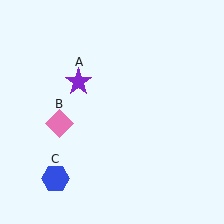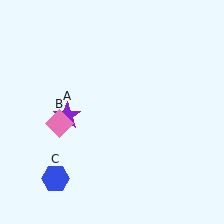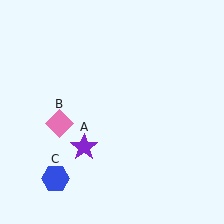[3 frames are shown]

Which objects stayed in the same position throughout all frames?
Pink diamond (object B) and blue hexagon (object C) remained stationary.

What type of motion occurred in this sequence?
The purple star (object A) rotated counterclockwise around the center of the scene.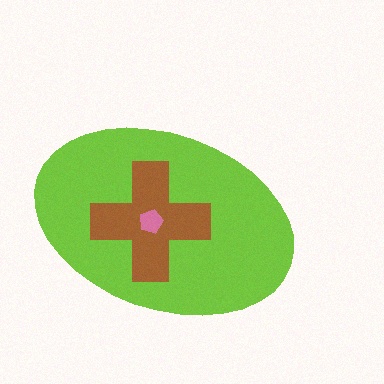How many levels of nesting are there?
3.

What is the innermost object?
The pink pentagon.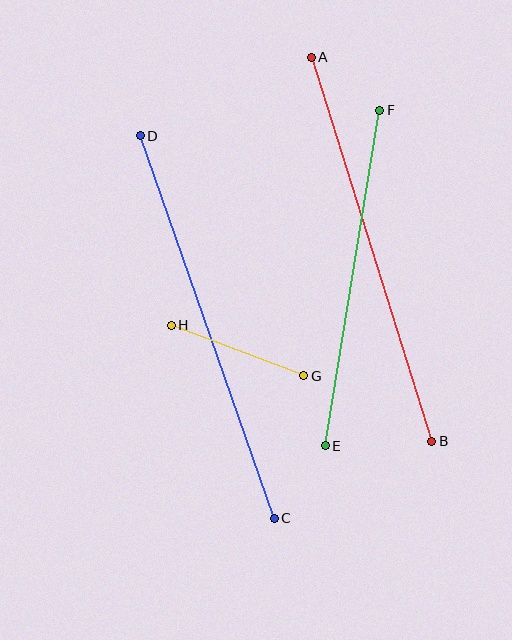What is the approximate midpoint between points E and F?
The midpoint is at approximately (353, 278) pixels.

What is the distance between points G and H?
The distance is approximately 142 pixels.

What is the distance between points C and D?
The distance is approximately 405 pixels.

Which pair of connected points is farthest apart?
Points C and D are farthest apart.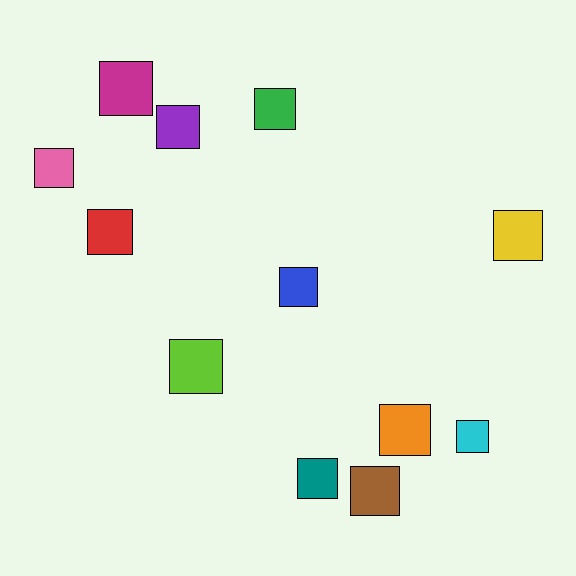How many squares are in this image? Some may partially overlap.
There are 12 squares.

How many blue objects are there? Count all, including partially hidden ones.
There is 1 blue object.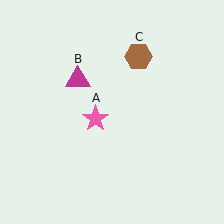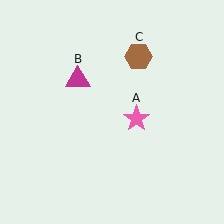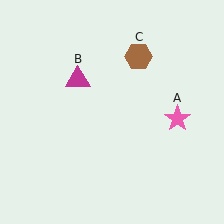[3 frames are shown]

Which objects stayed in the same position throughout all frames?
Magenta triangle (object B) and brown hexagon (object C) remained stationary.